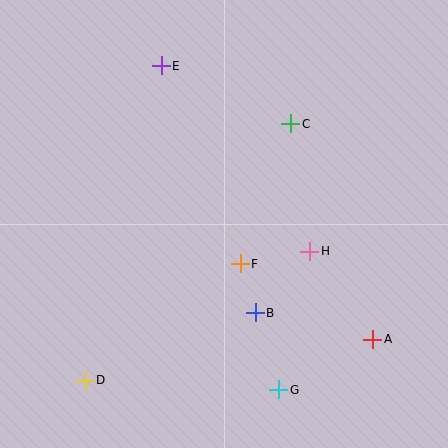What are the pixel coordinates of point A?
Point A is at (372, 339).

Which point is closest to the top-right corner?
Point C is closest to the top-right corner.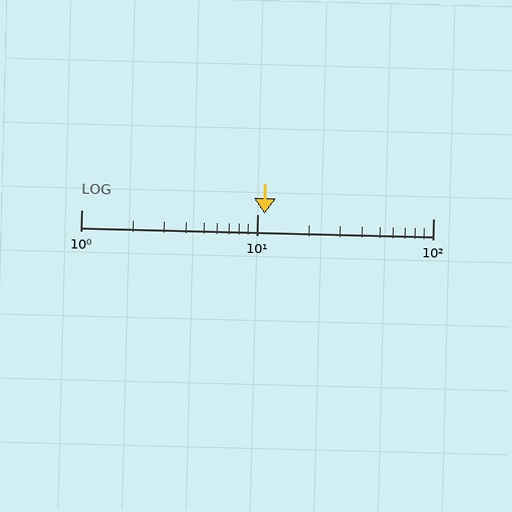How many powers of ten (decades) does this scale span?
The scale spans 2 decades, from 1 to 100.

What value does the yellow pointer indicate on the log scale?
The pointer indicates approximately 11.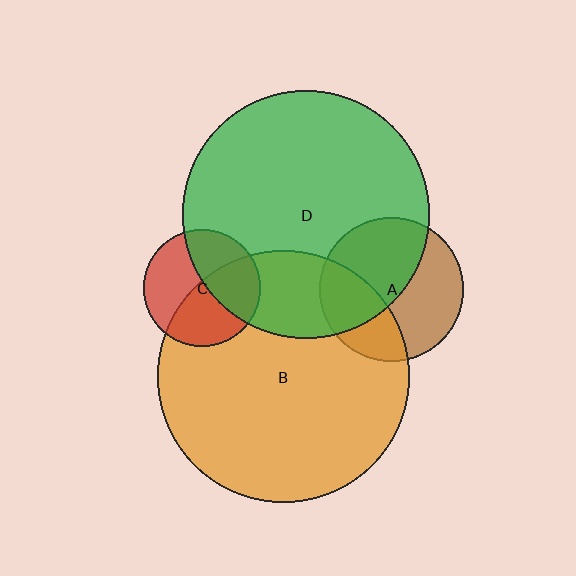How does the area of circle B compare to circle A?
Approximately 3.1 times.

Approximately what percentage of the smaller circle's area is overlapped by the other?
Approximately 40%.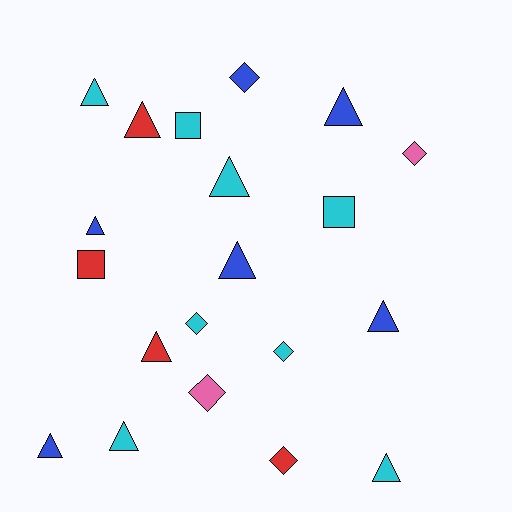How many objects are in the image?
There are 20 objects.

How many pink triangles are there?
There are no pink triangles.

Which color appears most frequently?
Cyan, with 8 objects.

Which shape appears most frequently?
Triangle, with 11 objects.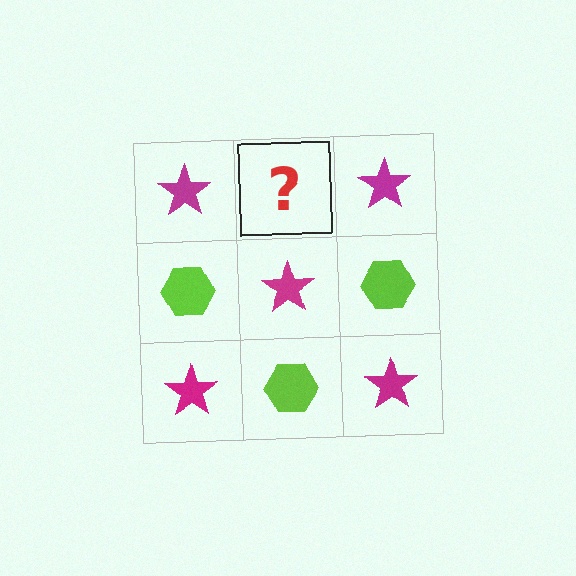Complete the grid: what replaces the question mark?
The question mark should be replaced with a lime hexagon.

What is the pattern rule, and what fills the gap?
The rule is that it alternates magenta star and lime hexagon in a checkerboard pattern. The gap should be filled with a lime hexagon.